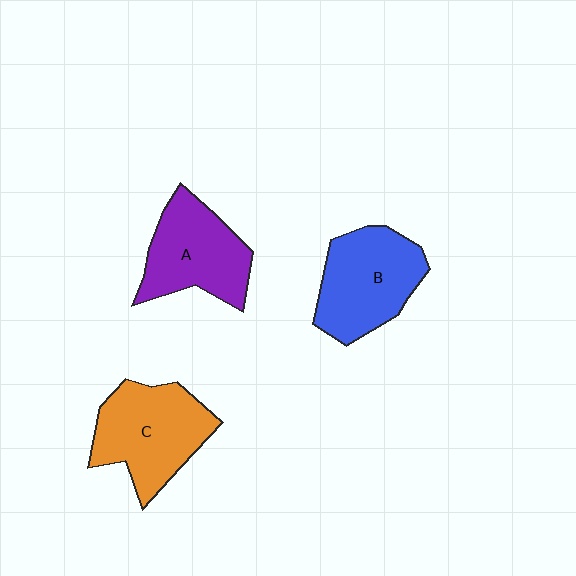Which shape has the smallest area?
Shape A (purple).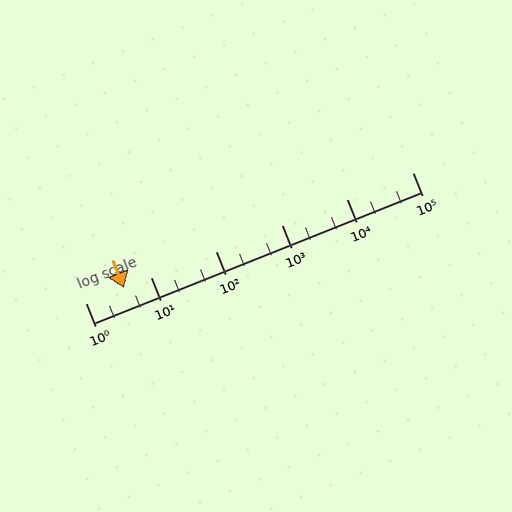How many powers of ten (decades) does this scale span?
The scale spans 5 decades, from 1 to 100000.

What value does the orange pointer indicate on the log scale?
The pointer indicates approximately 3.9.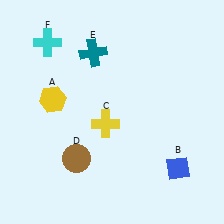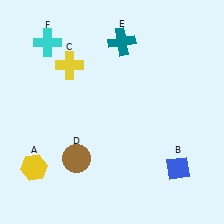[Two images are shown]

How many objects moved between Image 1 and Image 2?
3 objects moved between the two images.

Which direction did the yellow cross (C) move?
The yellow cross (C) moved up.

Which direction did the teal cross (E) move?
The teal cross (E) moved right.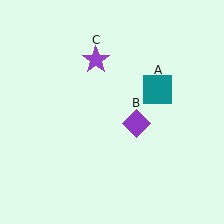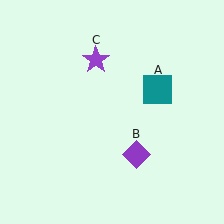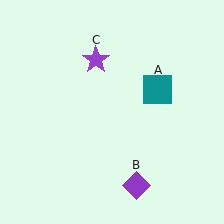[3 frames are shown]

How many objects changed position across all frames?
1 object changed position: purple diamond (object B).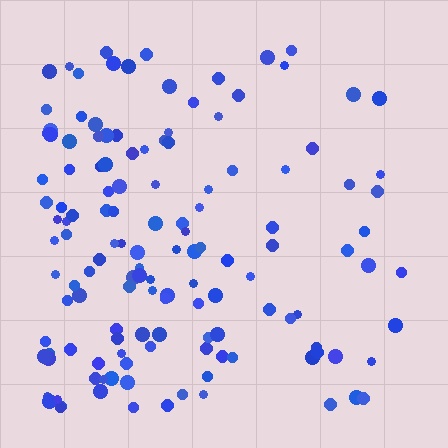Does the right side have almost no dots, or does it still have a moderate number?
Still a moderate number, just noticeably fewer than the left.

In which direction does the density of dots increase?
From right to left, with the left side densest.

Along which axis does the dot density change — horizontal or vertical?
Horizontal.